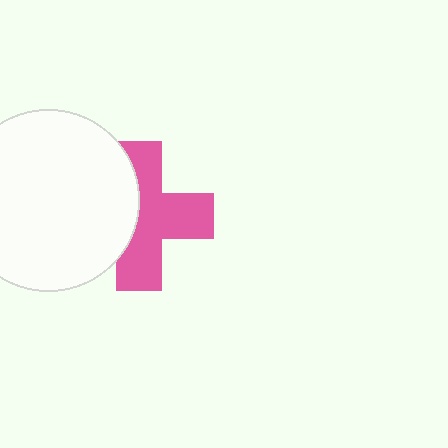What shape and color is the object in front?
The object in front is a white circle.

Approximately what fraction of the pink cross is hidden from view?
Roughly 38% of the pink cross is hidden behind the white circle.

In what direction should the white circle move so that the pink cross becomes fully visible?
The white circle should move left. That is the shortest direction to clear the overlap and leave the pink cross fully visible.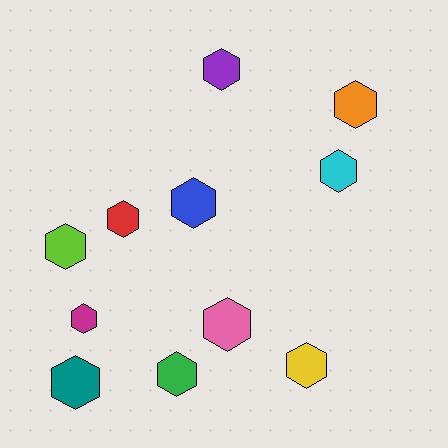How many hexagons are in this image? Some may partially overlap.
There are 11 hexagons.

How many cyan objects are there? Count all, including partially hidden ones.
There is 1 cyan object.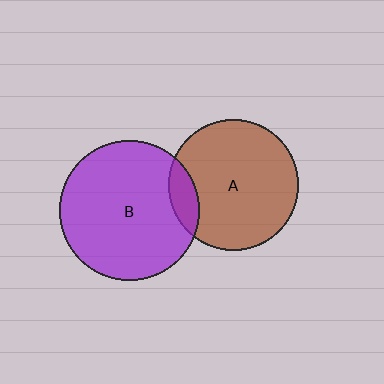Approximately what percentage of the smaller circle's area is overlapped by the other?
Approximately 10%.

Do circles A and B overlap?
Yes.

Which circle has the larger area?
Circle B (purple).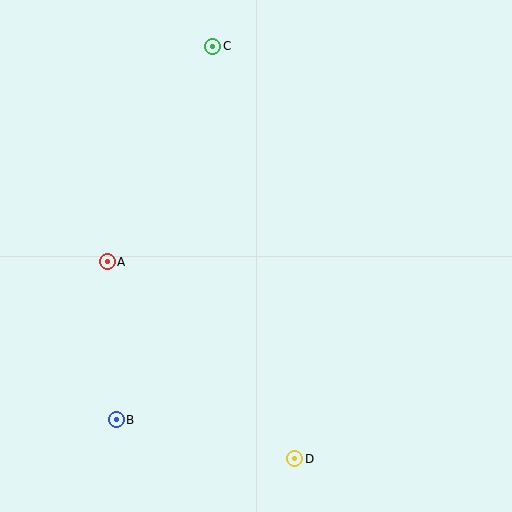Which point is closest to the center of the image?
Point A at (107, 262) is closest to the center.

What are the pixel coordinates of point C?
Point C is at (213, 46).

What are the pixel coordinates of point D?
Point D is at (295, 459).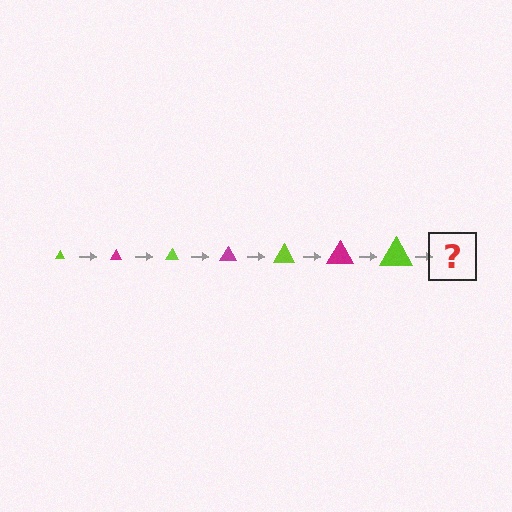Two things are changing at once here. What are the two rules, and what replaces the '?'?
The two rules are that the triangle grows larger each step and the color cycles through lime and magenta. The '?' should be a magenta triangle, larger than the previous one.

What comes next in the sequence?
The next element should be a magenta triangle, larger than the previous one.